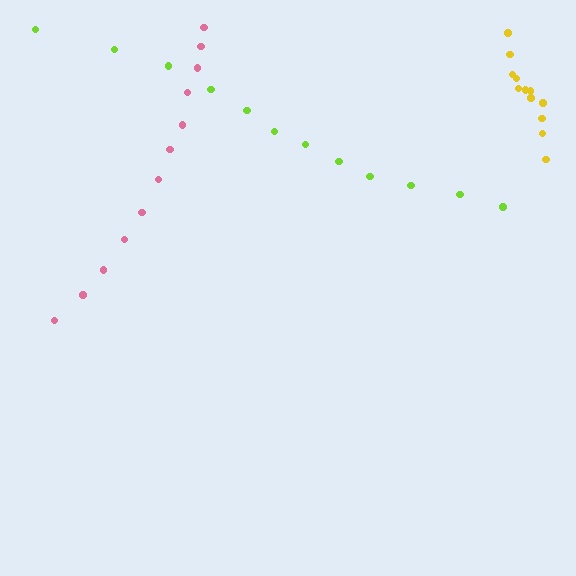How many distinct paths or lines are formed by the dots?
There are 3 distinct paths.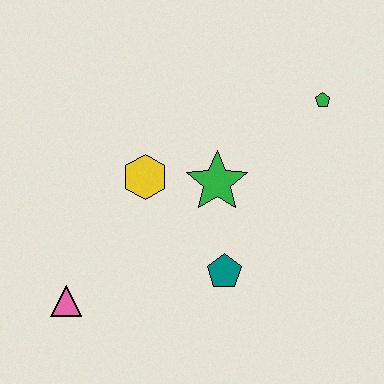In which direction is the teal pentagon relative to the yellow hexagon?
The teal pentagon is below the yellow hexagon.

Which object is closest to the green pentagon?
The green star is closest to the green pentagon.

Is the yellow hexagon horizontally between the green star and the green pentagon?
No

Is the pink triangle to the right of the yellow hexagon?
No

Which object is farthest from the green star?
The pink triangle is farthest from the green star.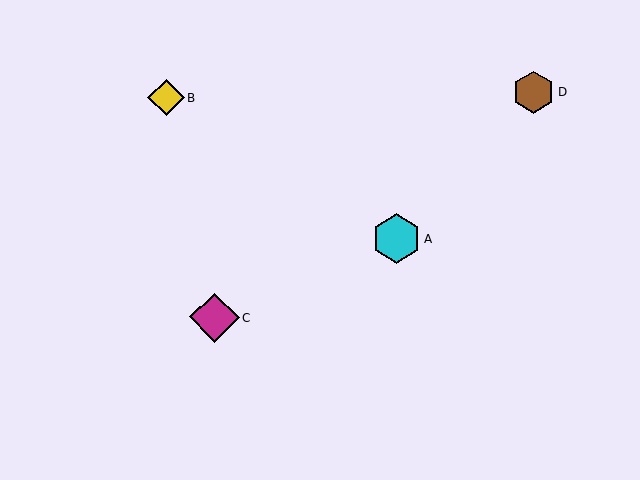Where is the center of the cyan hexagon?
The center of the cyan hexagon is at (396, 239).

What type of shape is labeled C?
Shape C is a magenta diamond.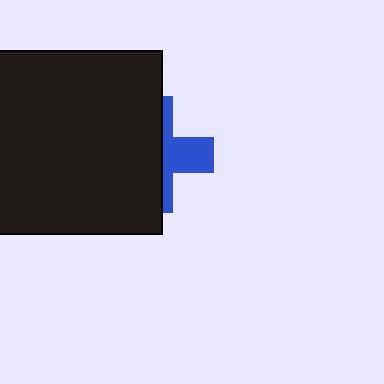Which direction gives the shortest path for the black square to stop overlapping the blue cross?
Moving left gives the shortest separation.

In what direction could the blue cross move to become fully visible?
The blue cross could move right. That would shift it out from behind the black square entirely.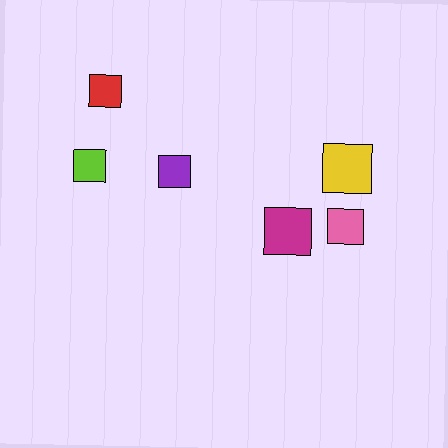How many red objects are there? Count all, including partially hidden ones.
There is 1 red object.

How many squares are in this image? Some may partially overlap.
There are 6 squares.